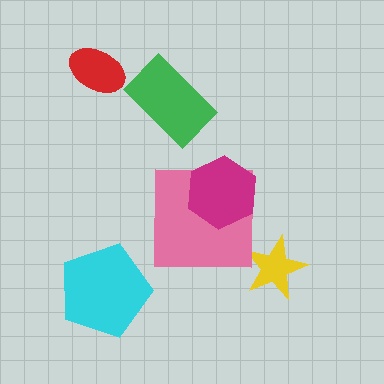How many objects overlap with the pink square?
1 object overlaps with the pink square.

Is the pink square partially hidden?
Yes, it is partially covered by another shape.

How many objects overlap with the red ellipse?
0 objects overlap with the red ellipse.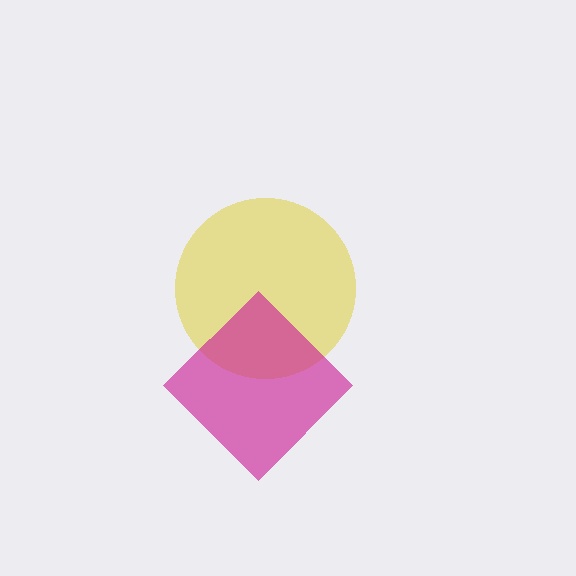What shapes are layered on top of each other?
The layered shapes are: a yellow circle, a magenta diamond.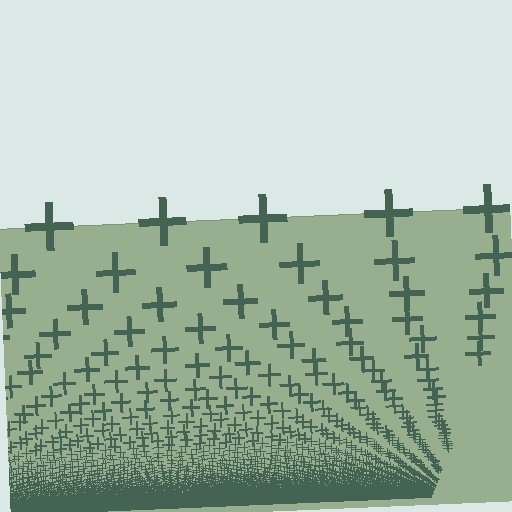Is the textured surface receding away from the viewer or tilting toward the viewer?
The surface appears to tilt toward the viewer. Texture elements get larger and sparser toward the top.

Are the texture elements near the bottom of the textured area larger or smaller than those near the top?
Smaller. The gradient is inverted — elements near the bottom are smaller and denser.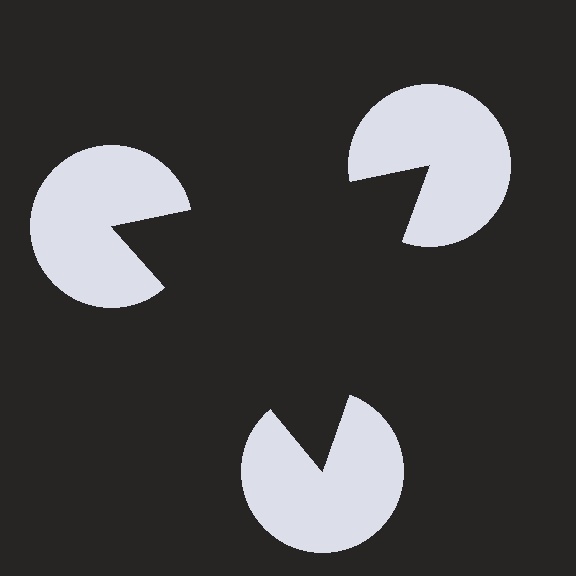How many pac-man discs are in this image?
There are 3 — one at each vertex of the illusory triangle.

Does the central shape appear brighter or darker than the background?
It typically appears slightly darker than the background, even though no actual brightness change is drawn.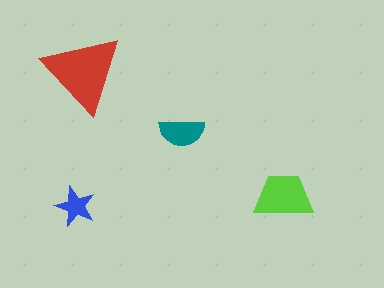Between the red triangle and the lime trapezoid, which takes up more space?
The red triangle.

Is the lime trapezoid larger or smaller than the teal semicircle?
Larger.